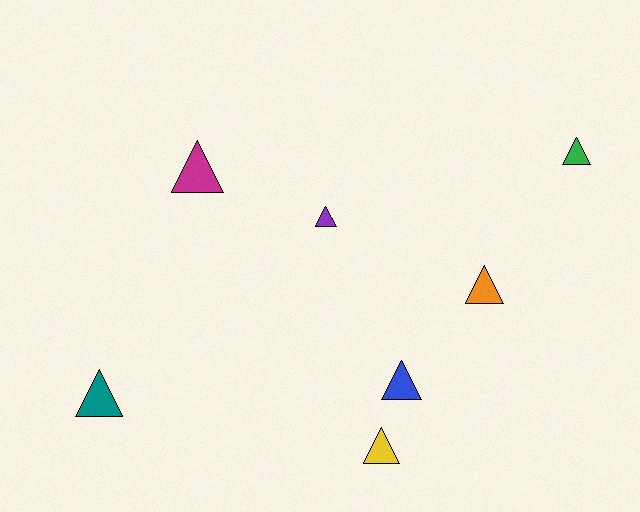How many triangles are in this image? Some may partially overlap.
There are 7 triangles.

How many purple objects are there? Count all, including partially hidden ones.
There is 1 purple object.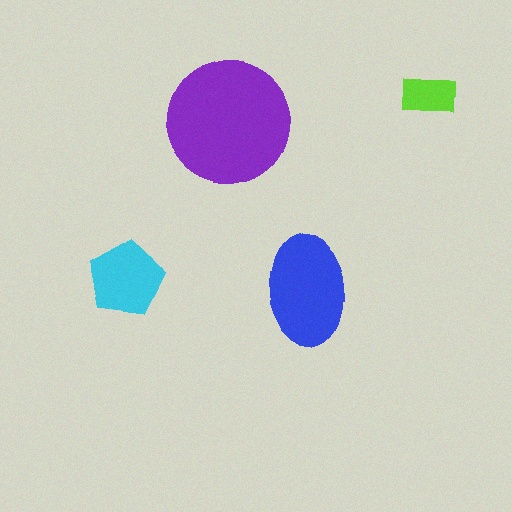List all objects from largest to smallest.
The purple circle, the blue ellipse, the cyan pentagon, the lime rectangle.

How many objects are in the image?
There are 4 objects in the image.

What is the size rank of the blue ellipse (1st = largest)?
2nd.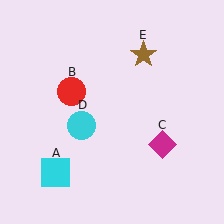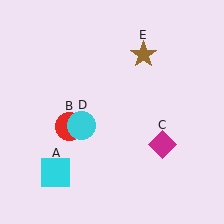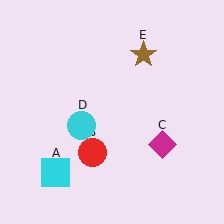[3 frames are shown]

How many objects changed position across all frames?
1 object changed position: red circle (object B).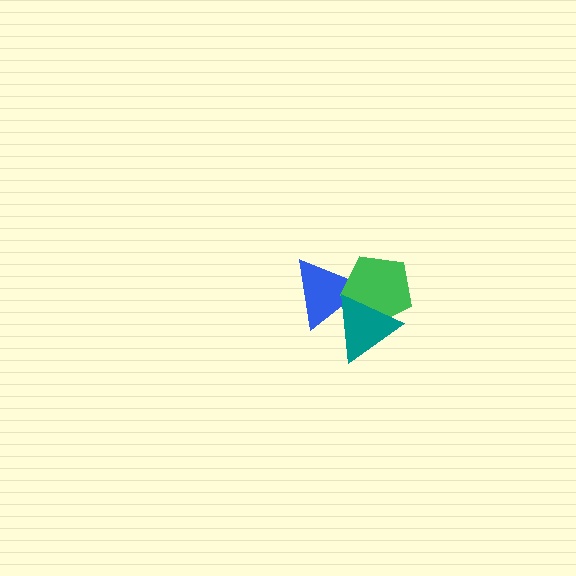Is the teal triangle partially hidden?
No, no other shape covers it.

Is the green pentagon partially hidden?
Yes, it is partially covered by another shape.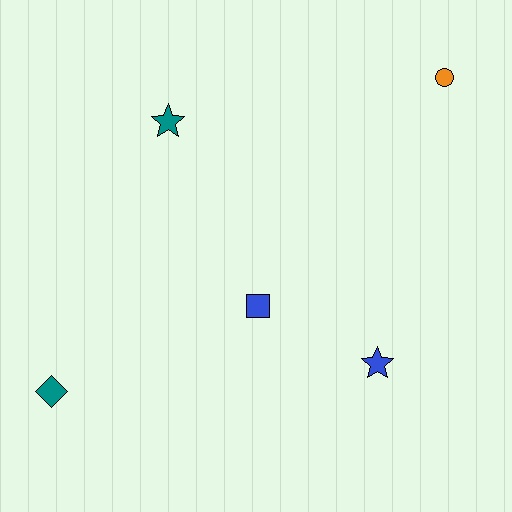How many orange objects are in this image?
There is 1 orange object.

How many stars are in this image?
There are 2 stars.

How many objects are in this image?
There are 5 objects.